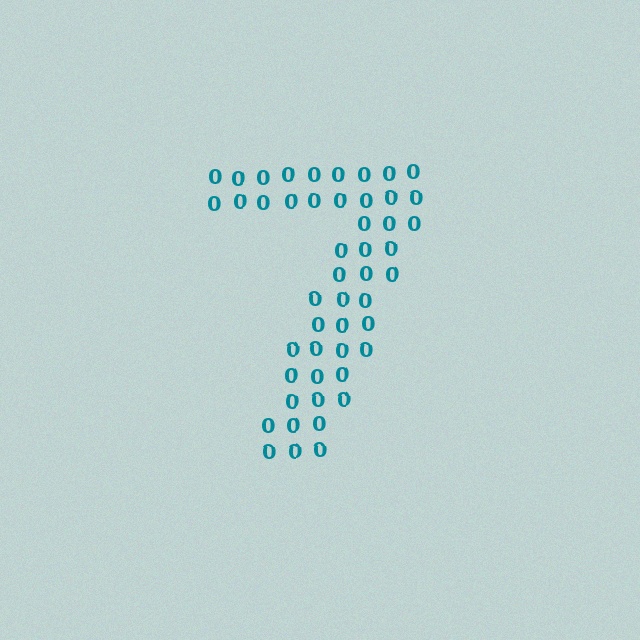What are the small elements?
The small elements are digit 0's.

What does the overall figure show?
The overall figure shows the digit 7.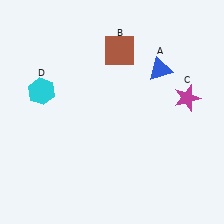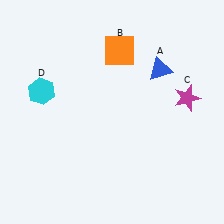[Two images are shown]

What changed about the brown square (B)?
In Image 1, B is brown. In Image 2, it changed to orange.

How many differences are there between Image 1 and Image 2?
There is 1 difference between the two images.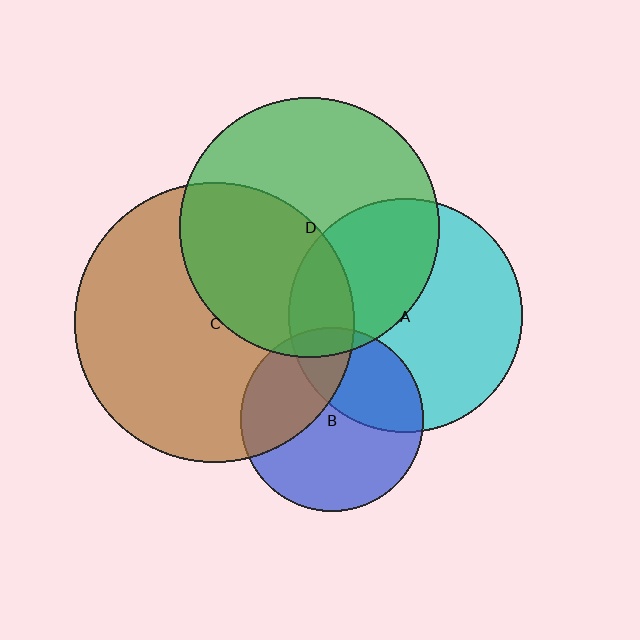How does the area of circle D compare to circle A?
Approximately 1.2 times.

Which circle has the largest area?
Circle C (brown).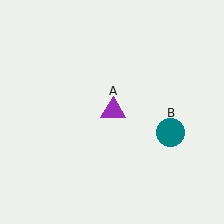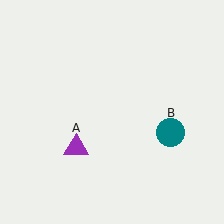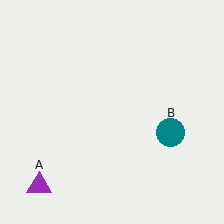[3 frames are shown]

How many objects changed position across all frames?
1 object changed position: purple triangle (object A).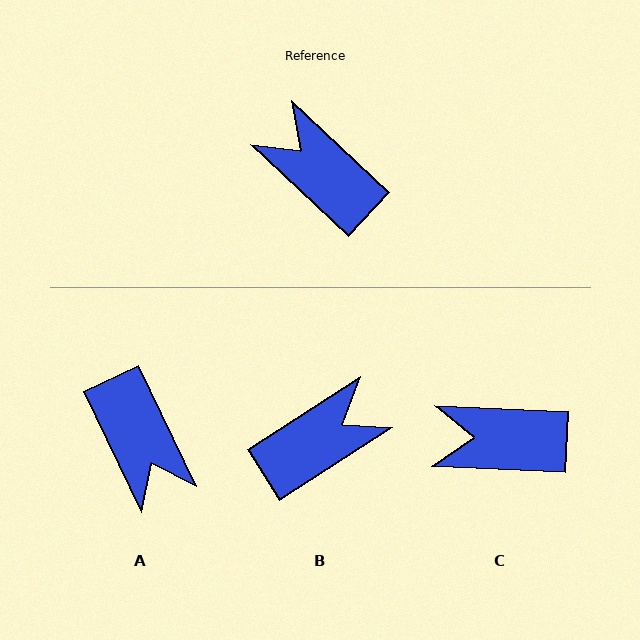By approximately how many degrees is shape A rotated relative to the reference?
Approximately 159 degrees counter-clockwise.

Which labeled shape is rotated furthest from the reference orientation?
A, about 159 degrees away.